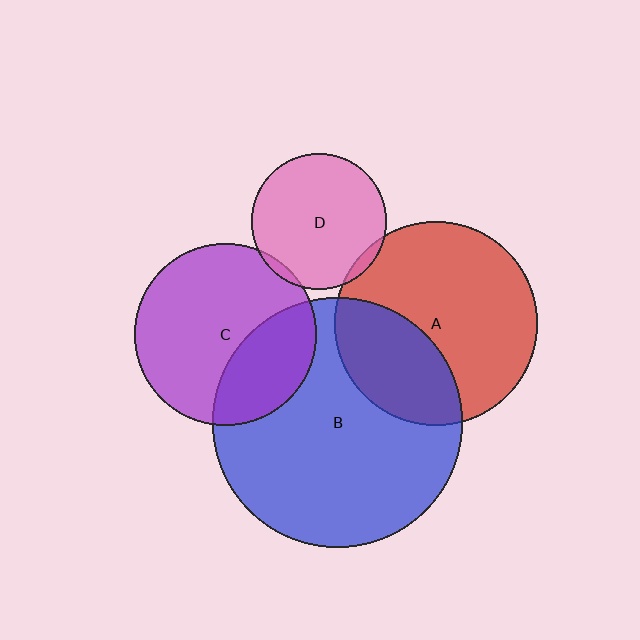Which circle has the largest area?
Circle B (blue).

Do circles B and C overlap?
Yes.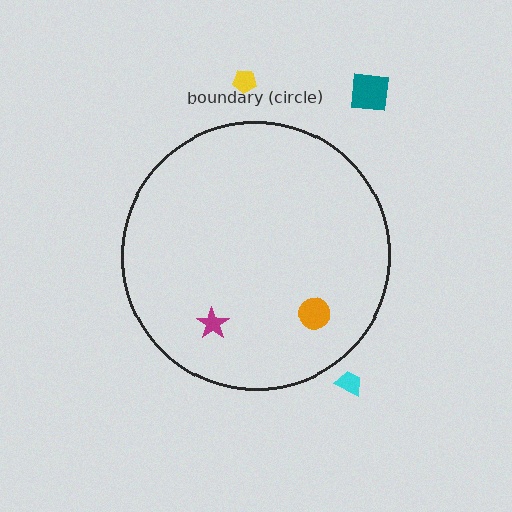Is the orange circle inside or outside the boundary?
Inside.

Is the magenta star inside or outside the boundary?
Inside.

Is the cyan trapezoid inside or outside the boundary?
Outside.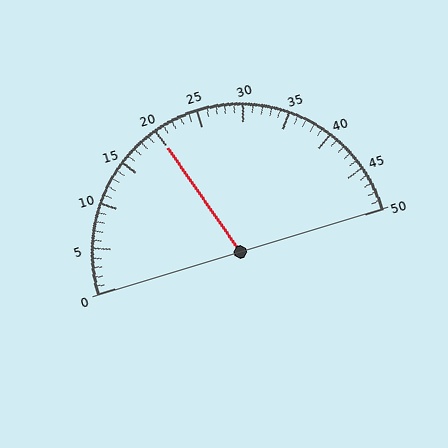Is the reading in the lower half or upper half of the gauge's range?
The reading is in the lower half of the range (0 to 50).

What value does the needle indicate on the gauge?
The needle indicates approximately 20.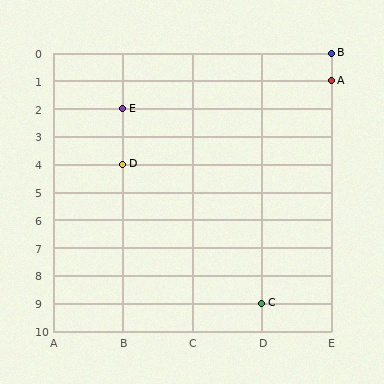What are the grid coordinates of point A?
Point A is at grid coordinates (E, 1).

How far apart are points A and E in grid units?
Points A and E are 3 columns and 1 row apart (about 3.2 grid units diagonally).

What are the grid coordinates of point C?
Point C is at grid coordinates (D, 9).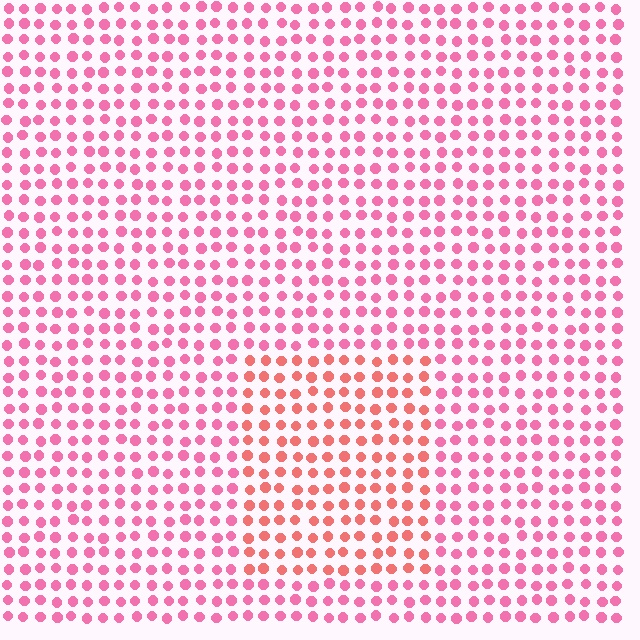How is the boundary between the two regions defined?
The boundary is defined purely by a slight shift in hue (about 28 degrees). Spacing, size, and orientation are identical on both sides.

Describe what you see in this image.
The image is filled with small pink elements in a uniform arrangement. A rectangle-shaped region is visible where the elements are tinted to a slightly different hue, forming a subtle color boundary.